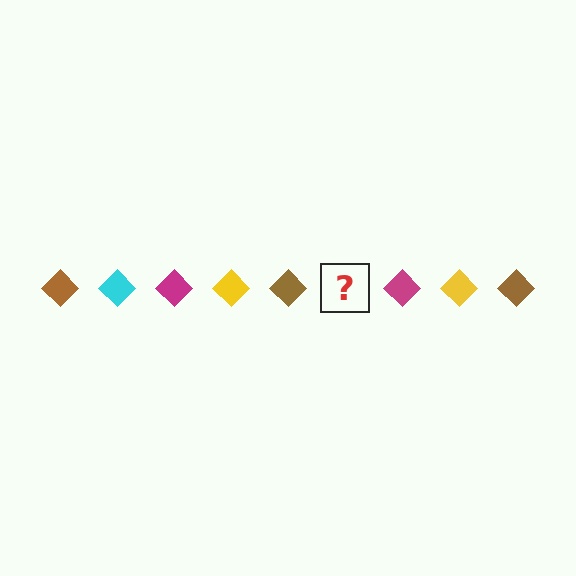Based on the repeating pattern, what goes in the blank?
The blank should be a cyan diamond.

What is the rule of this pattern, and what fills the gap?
The rule is that the pattern cycles through brown, cyan, magenta, yellow diamonds. The gap should be filled with a cyan diamond.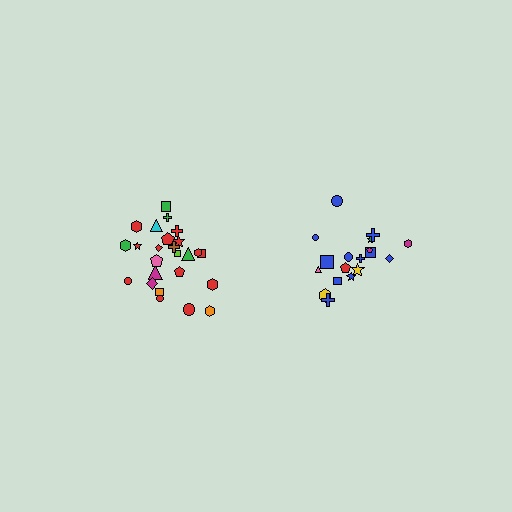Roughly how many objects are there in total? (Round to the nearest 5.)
Roughly 45 objects in total.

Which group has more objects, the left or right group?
The left group.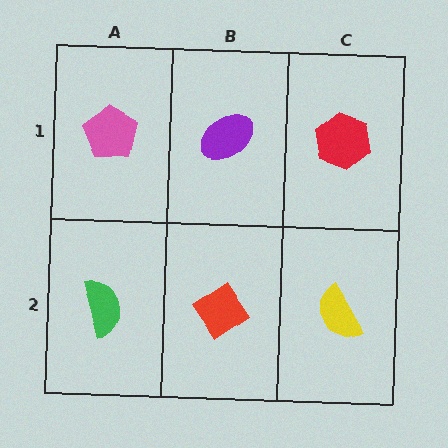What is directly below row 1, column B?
A red diamond.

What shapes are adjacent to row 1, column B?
A red diamond (row 2, column B), a pink pentagon (row 1, column A), a red hexagon (row 1, column C).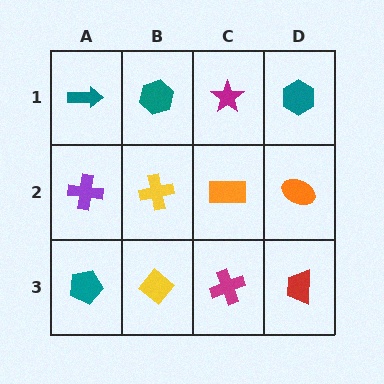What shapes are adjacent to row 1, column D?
An orange ellipse (row 2, column D), a magenta star (row 1, column C).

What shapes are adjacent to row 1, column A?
A purple cross (row 2, column A), a teal hexagon (row 1, column B).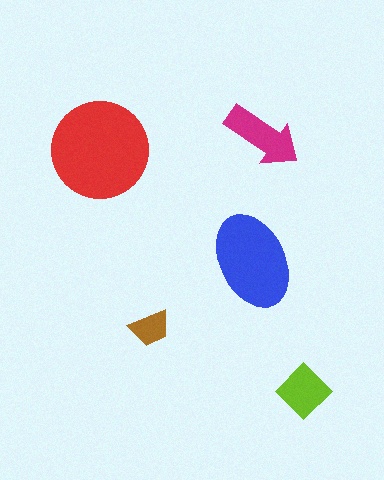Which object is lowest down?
The lime diamond is bottommost.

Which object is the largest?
The red circle.